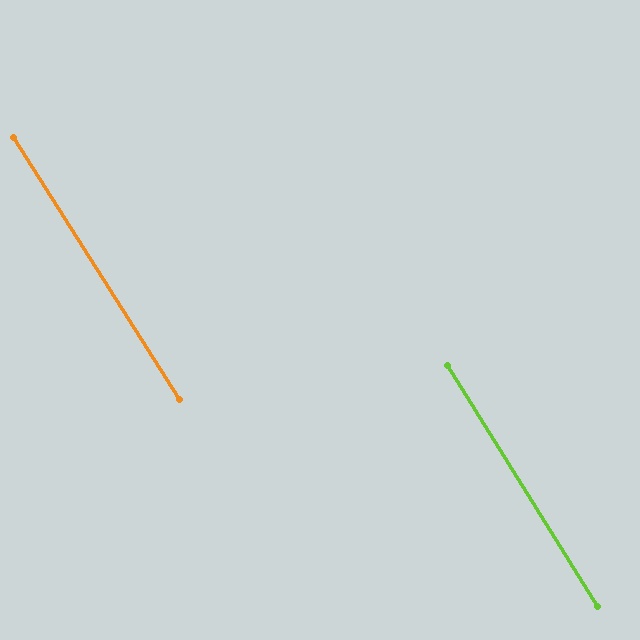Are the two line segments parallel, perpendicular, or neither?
Parallel — their directions differ by only 0.4°.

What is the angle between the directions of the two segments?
Approximately 0 degrees.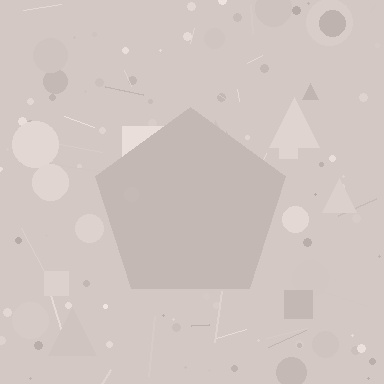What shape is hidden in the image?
A pentagon is hidden in the image.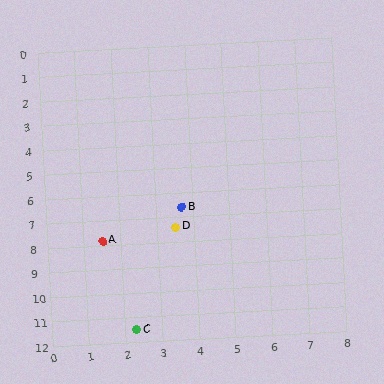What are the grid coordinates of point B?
Point B is at approximately (3.7, 6.6).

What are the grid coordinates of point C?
Point C is at approximately (2.3, 11.5).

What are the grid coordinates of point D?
Point D is at approximately (3.5, 7.4).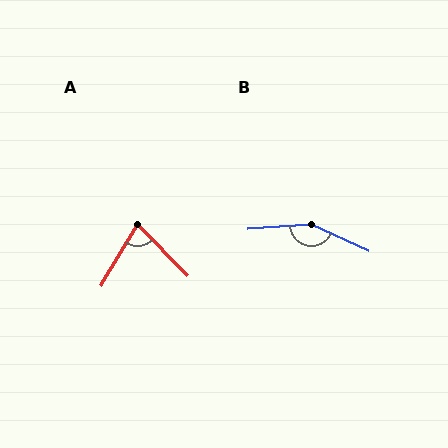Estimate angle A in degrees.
Approximately 75 degrees.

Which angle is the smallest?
A, at approximately 75 degrees.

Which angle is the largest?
B, at approximately 151 degrees.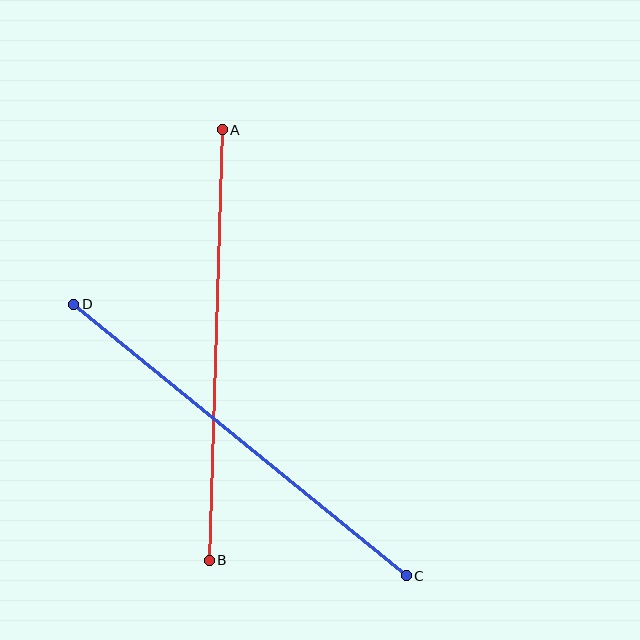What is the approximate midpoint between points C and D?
The midpoint is at approximately (240, 440) pixels.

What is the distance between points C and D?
The distance is approximately 429 pixels.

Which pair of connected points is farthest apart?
Points A and B are farthest apart.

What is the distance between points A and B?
The distance is approximately 430 pixels.